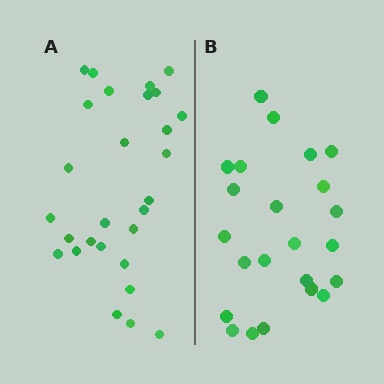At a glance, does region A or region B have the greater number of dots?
Region A (the left region) has more dots.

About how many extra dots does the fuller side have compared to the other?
Region A has about 5 more dots than region B.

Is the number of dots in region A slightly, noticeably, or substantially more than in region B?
Region A has only slightly more — the two regions are fairly close. The ratio is roughly 1.2 to 1.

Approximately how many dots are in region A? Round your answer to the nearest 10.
About 30 dots. (The exact count is 28, which rounds to 30.)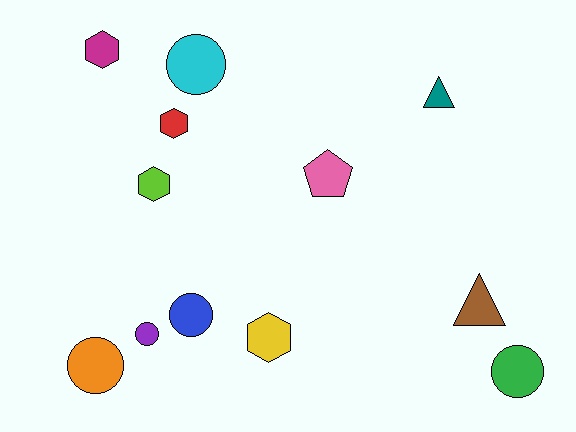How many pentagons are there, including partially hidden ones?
There is 1 pentagon.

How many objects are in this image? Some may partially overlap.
There are 12 objects.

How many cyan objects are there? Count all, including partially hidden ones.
There is 1 cyan object.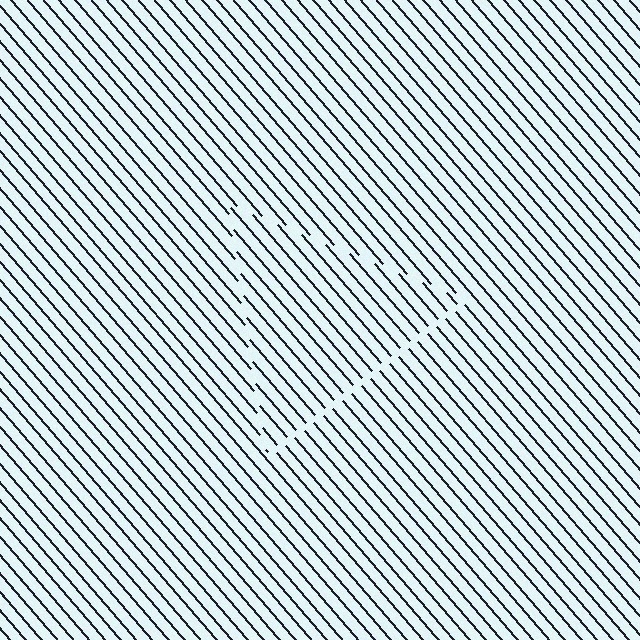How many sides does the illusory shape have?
3 sides — the line-ends trace a triangle.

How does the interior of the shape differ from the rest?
The interior of the shape contains the same grating, shifted by half a period — the contour is defined by the phase discontinuity where line-ends from the inner and outer gratings abut.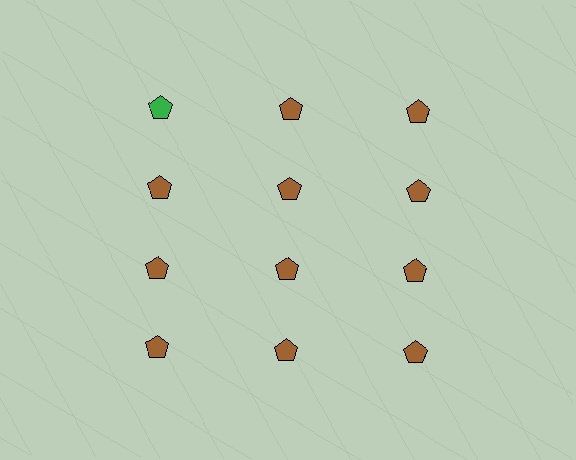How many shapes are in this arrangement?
There are 12 shapes arranged in a grid pattern.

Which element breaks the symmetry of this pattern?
The green pentagon in the top row, leftmost column breaks the symmetry. All other shapes are brown pentagons.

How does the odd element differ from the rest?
It has a different color: green instead of brown.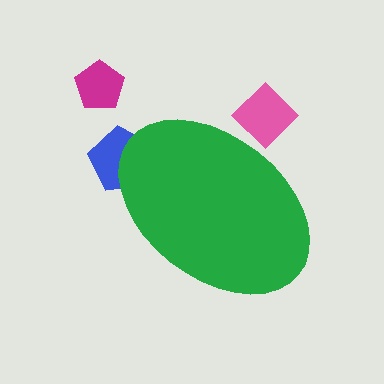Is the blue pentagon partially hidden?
Yes, the blue pentagon is partially hidden behind the green ellipse.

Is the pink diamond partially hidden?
Yes, the pink diamond is partially hidden behind the green ellipse.